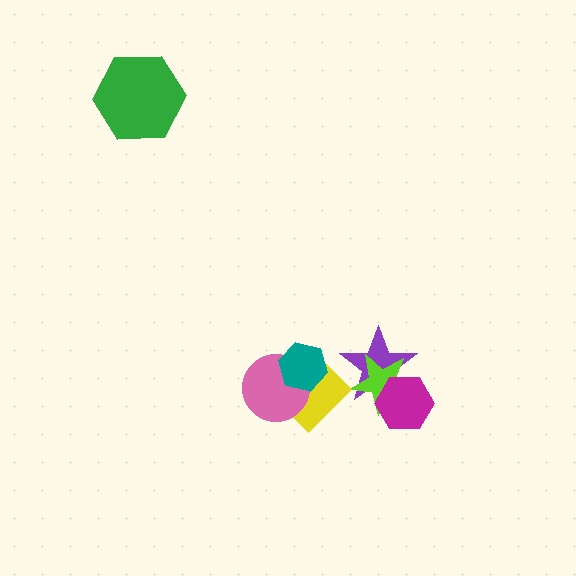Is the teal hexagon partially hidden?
No, no other shape covers it.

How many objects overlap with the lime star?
2 objects overlap with the lime star.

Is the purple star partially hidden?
Yes, it is partially covered by another shape.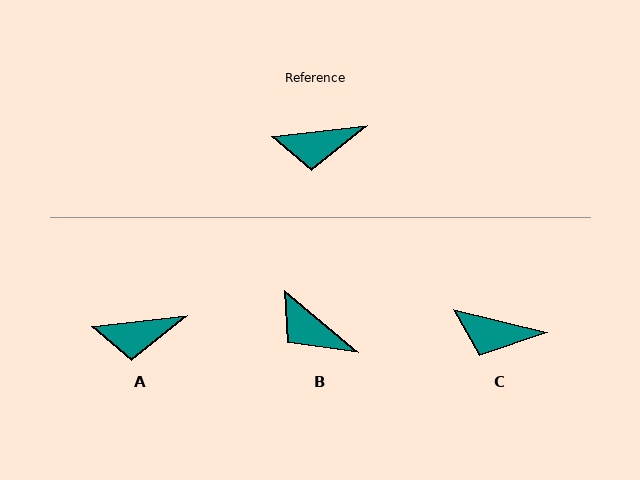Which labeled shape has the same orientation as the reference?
A.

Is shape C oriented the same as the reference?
No, it is off by about 20 degrees.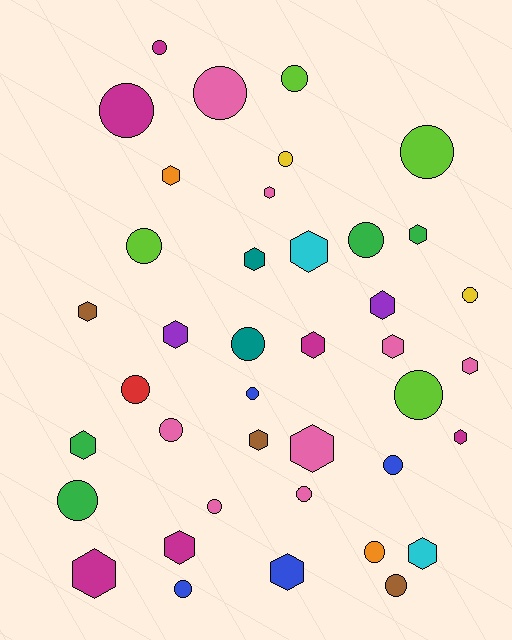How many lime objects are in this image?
There are 4 lime objects.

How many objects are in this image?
There are 40 objects.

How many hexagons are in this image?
There are 19 hexagons.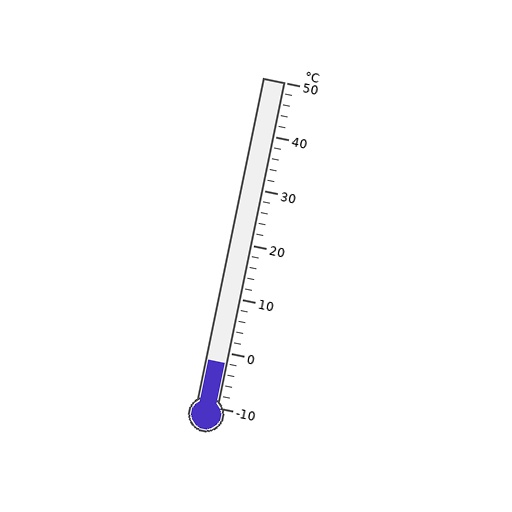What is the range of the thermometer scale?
The thermometer scale ranges from -10°C to 50°C.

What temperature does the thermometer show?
The thermometer shows approximately -2°C.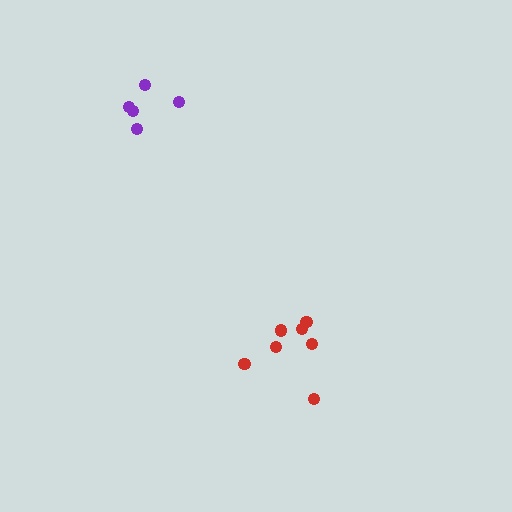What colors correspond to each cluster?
The clusters are colored: red, purple.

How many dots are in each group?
Group 1: 7 dots, Group 2: 5 dots (12 total).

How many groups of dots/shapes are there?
There are 2 groups.